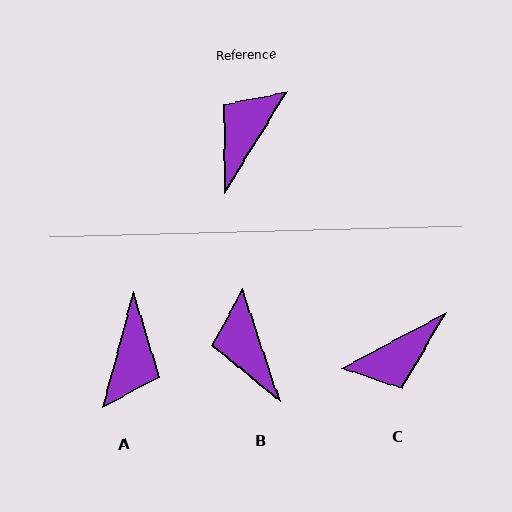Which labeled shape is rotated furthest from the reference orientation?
A, about 163 degrees away.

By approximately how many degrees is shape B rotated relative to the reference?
Approximately 51 degrees counter-clockwise.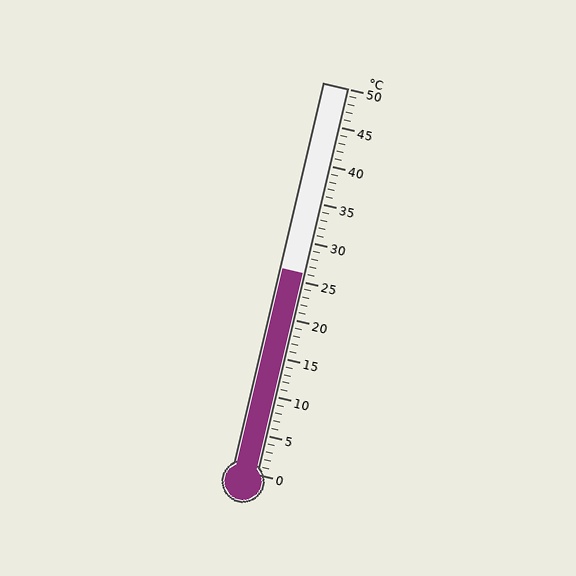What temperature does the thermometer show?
The thermometer shows approximately 26°C.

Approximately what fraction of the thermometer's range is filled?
The thermometer is filled to approximately 50% of its range.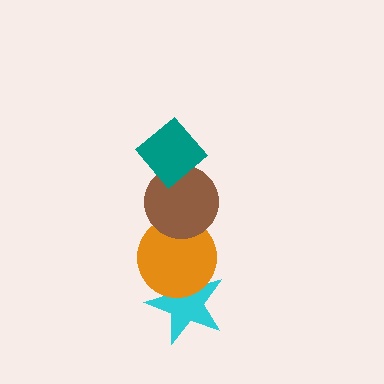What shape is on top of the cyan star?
The orange circle is on top of the cyan star.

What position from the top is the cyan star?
The cyan star is 4th from the top.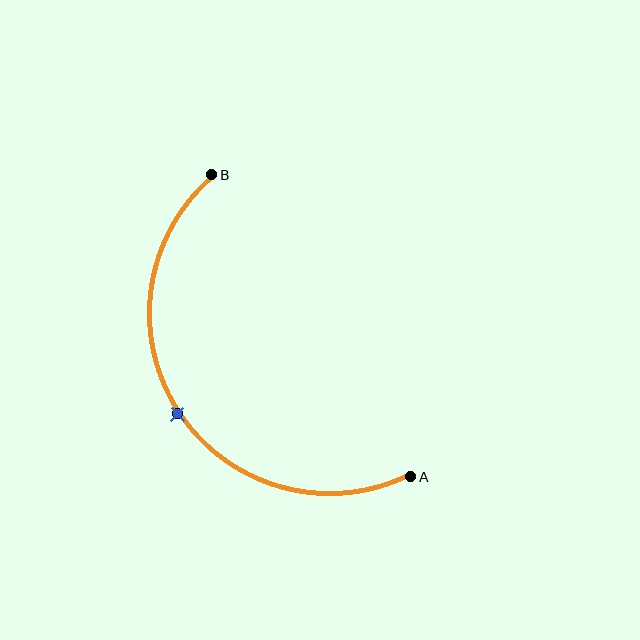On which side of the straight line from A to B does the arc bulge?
The arc bulges to the left of the straight line connecting A and B.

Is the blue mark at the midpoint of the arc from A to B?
Yes. The blue mark lies on the arc at equal arc-length from both A and B — it is the arc midpoint.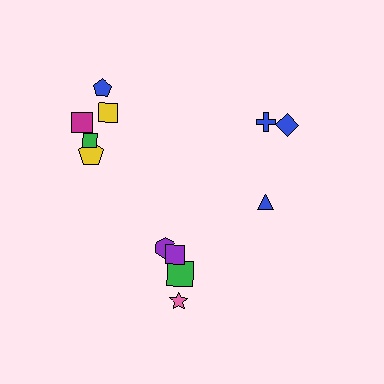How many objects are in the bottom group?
There are 4 objects.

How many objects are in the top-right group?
There are 3 objects.